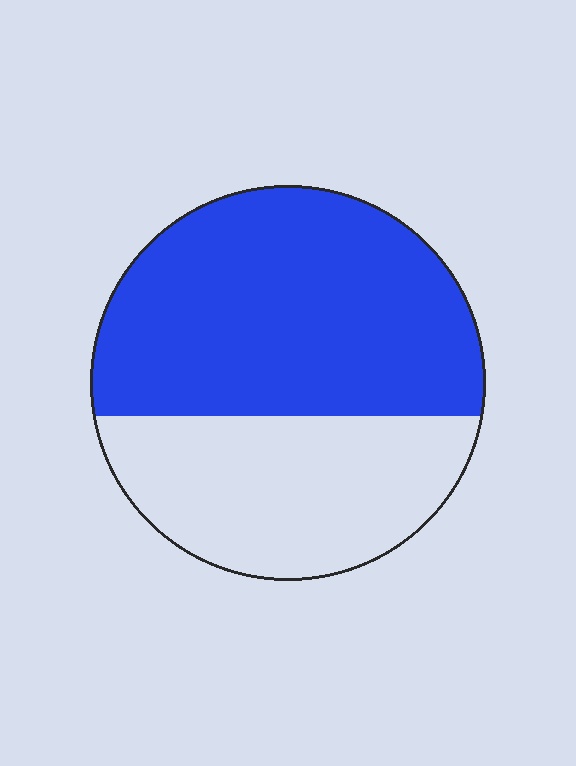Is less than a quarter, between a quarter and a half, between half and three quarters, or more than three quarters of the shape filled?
Between half and three quarters.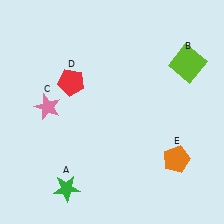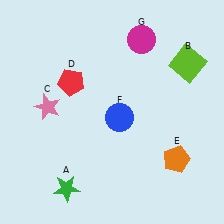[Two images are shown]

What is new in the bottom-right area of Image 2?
A blue circle (F) was added in the bottom-right area of Image 2.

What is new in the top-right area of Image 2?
A magenta circle (G) was added in the top-right area of Image 2.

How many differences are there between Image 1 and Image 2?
There are 2 differences between the two images.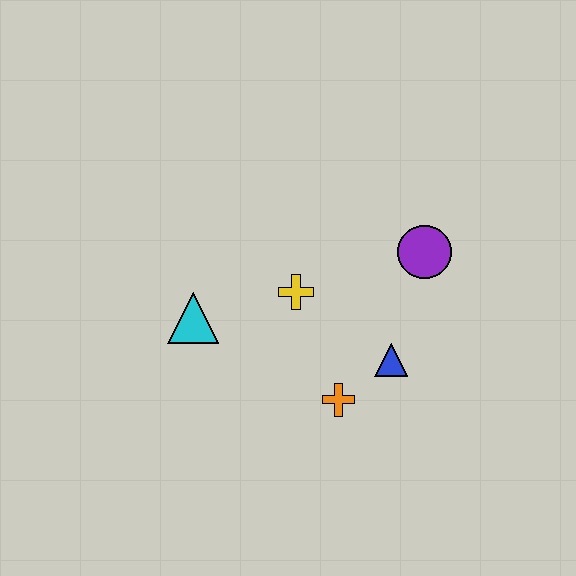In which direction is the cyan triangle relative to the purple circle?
The cyan triangle is to the left of the purple circle.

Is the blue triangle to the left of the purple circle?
Yes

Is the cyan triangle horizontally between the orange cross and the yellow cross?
No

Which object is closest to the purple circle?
The blue triangle is closest to the purple circle.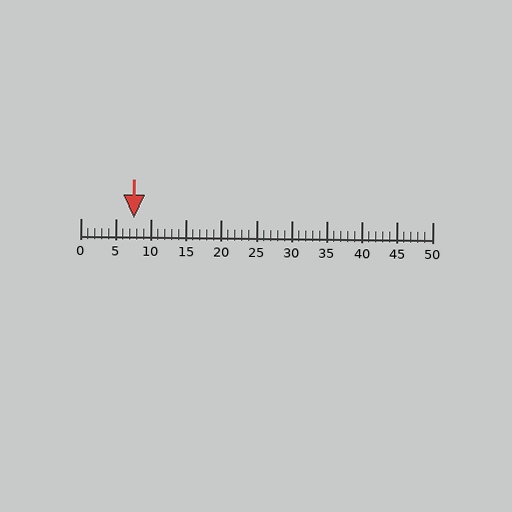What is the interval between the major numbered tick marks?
The major tick marks are spaced 5 units apart.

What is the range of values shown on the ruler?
The ruler shows values from 0 to 50.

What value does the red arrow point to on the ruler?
The red arrow points to approximately 8.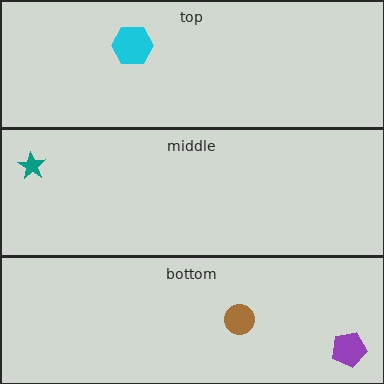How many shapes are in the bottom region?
2.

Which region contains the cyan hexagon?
The top region.